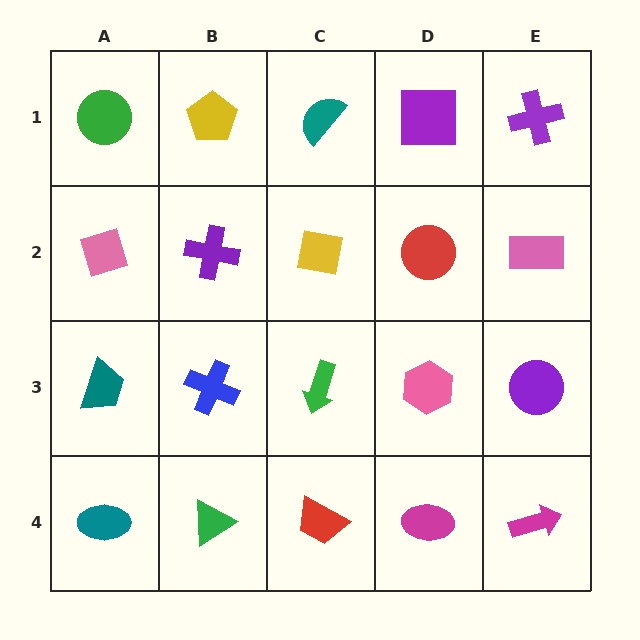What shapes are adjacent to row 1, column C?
A yellow square (row 2, column C), a yellow pentagon (row 1, column B), a purple square (row 1, column D).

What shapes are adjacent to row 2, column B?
A yellow pentagon (row 1, column B), a blue cross (row 3, column B), a pink diamond (row 2, column A), a yellow square (row 2, column C).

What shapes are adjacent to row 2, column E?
A purple cross (row 1, column E), a purple circle (row 3, column E), a red circle (row 2, column D).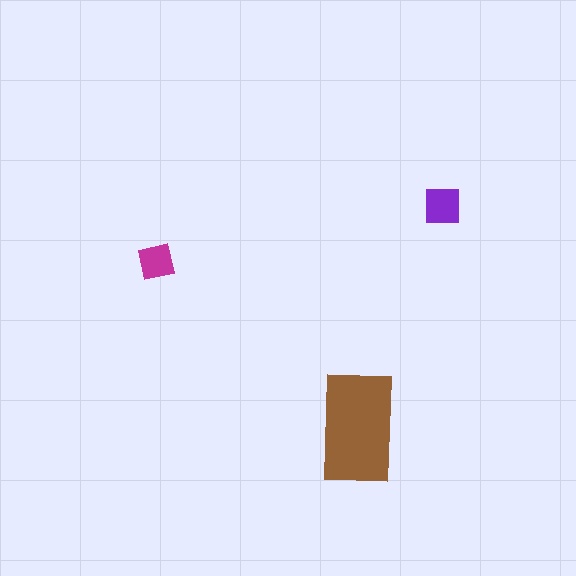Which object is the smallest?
The magenta square.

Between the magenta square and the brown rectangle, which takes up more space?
The brown rectangle.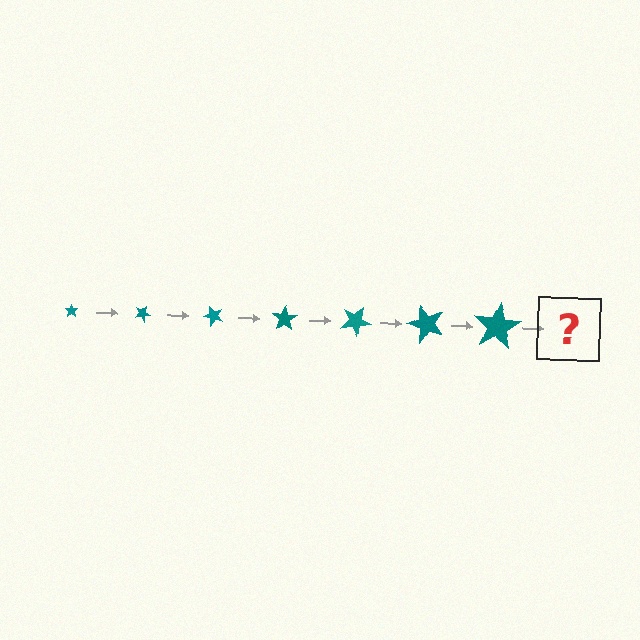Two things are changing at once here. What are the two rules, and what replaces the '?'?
The two rules are that the star grows larger each step and it rotates 25 degrees each step. The '?' should be a star, larger than the previous one and rotated 175 degrees from the start.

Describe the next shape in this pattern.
It should be a star, larger than the previous one and rotated 175 degrees from the start.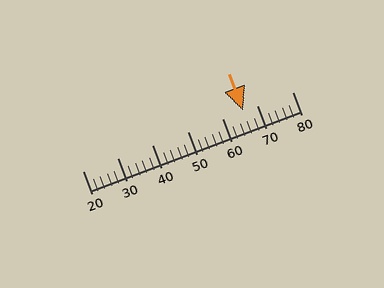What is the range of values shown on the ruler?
The ruler shows values from 20 to 80.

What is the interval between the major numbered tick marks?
The major tick marks are spaced 10 units apart.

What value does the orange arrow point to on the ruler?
The orange arrow points to approximately 66.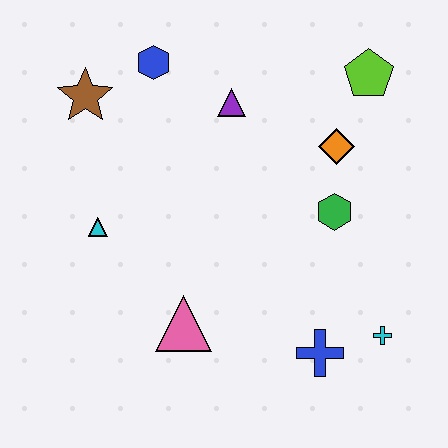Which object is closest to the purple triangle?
The blue hexagon is closest to the purple triangle.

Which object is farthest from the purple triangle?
The cyan cross is farthest from the purple triangle.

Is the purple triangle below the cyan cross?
No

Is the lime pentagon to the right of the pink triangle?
Yes